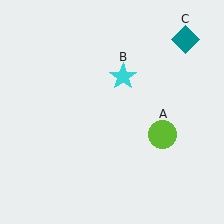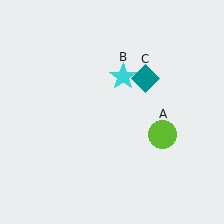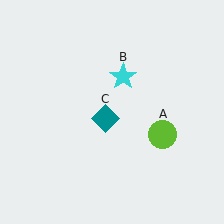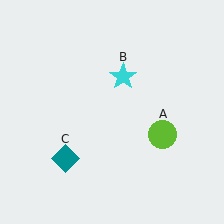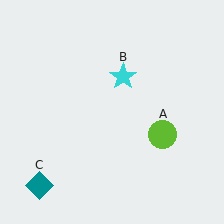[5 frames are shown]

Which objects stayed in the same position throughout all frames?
Lime circle (object A) and cyan star (object B) remained stationary.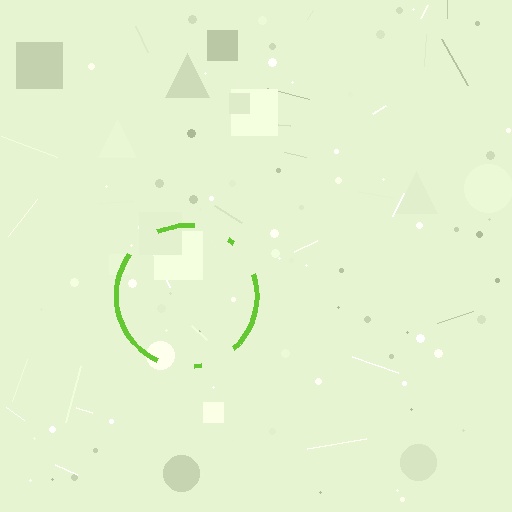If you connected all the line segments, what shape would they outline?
They would outline a circle.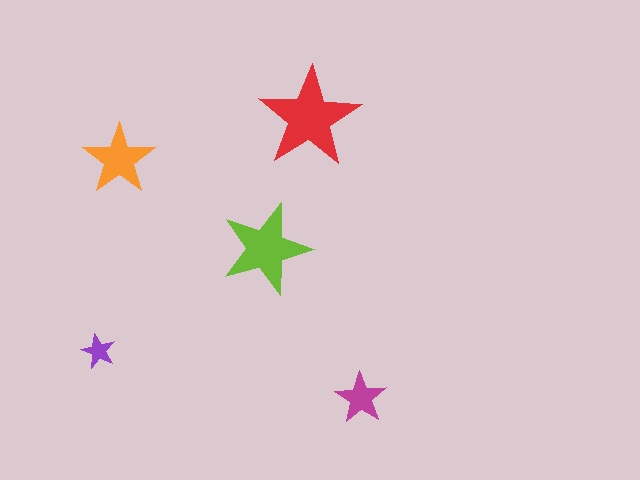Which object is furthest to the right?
The magenta star is rightmost.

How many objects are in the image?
There are 5 objects in the image.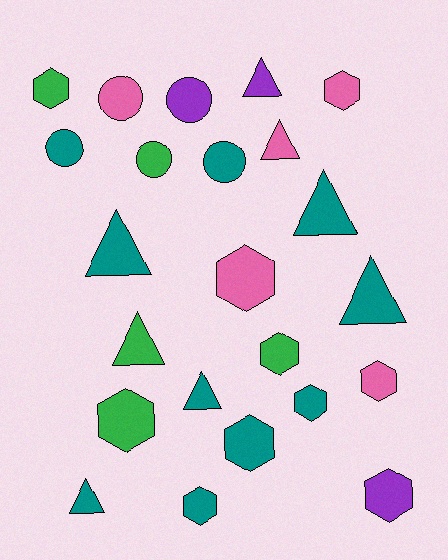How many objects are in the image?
There are 23 objects.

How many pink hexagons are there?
There are 3 pink hexagons.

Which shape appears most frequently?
Hexagon, with 10 objects.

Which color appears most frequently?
Teal, with 10 objects.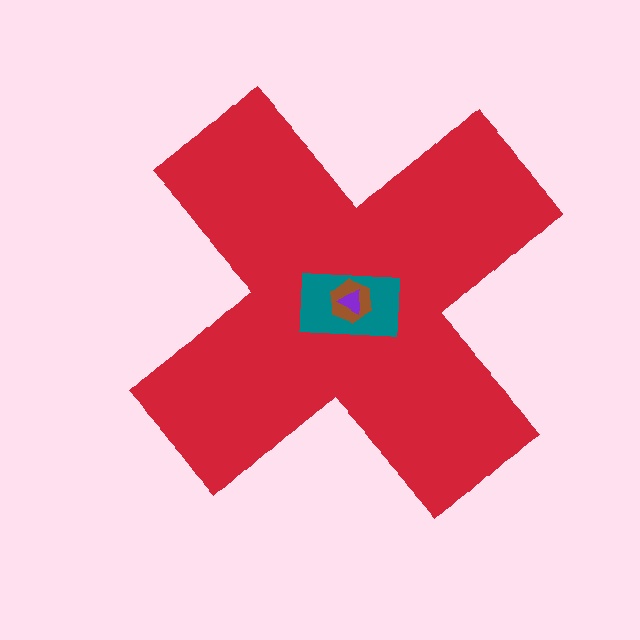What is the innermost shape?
The purple triangle.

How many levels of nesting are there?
4.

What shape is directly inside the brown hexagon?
The purple triangle.